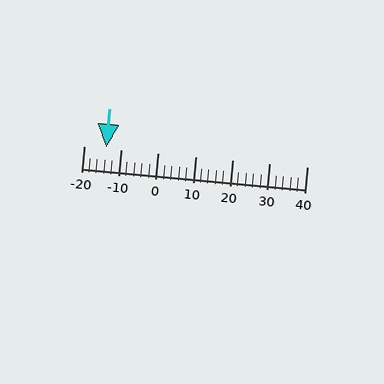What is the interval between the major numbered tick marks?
The major tick marks are spaced 10 units apart.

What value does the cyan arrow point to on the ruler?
The cyan arrow points to approximately -14.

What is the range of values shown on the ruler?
The ruler shows values from -20 to 40.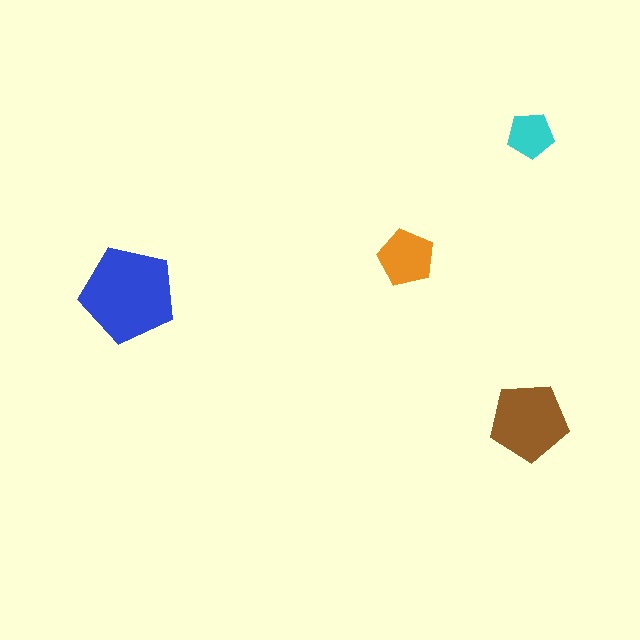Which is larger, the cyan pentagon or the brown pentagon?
The brown one.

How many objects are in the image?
There are 4 objects in the image.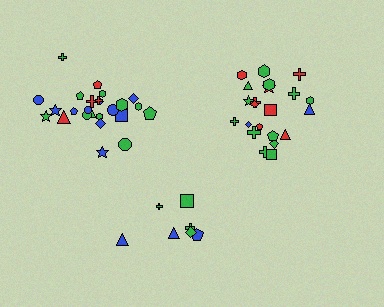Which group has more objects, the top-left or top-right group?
The top-left group.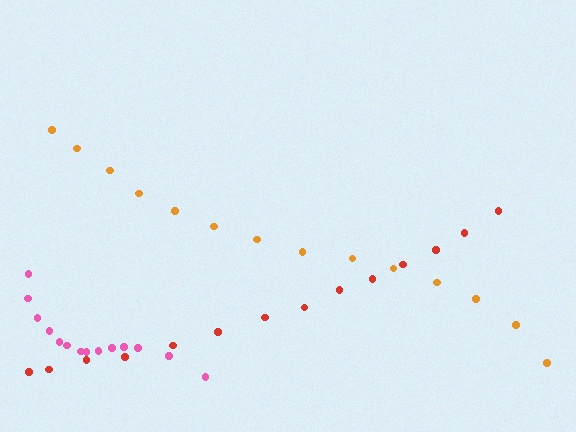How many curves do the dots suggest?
There are 3 distinct paths.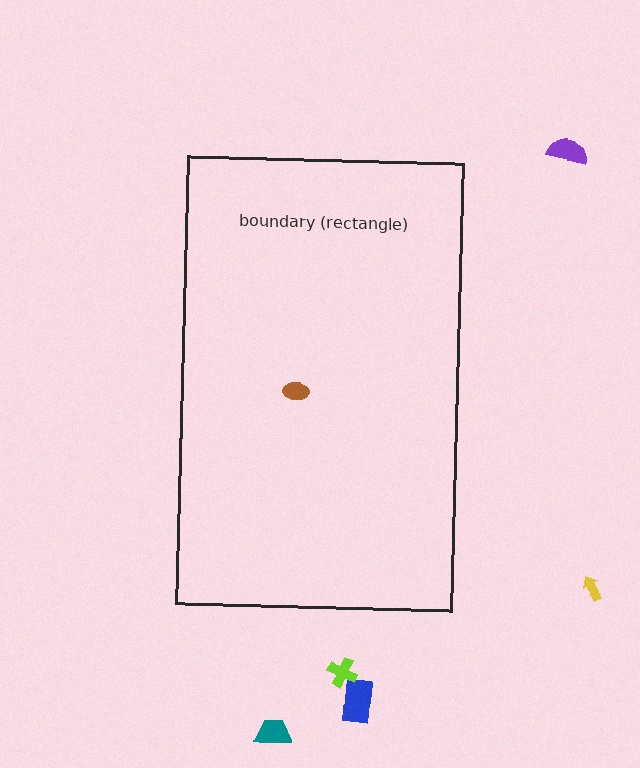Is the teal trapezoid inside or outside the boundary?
Outside.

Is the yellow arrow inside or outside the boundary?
Outside.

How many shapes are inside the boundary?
1 inside, 5 outside.